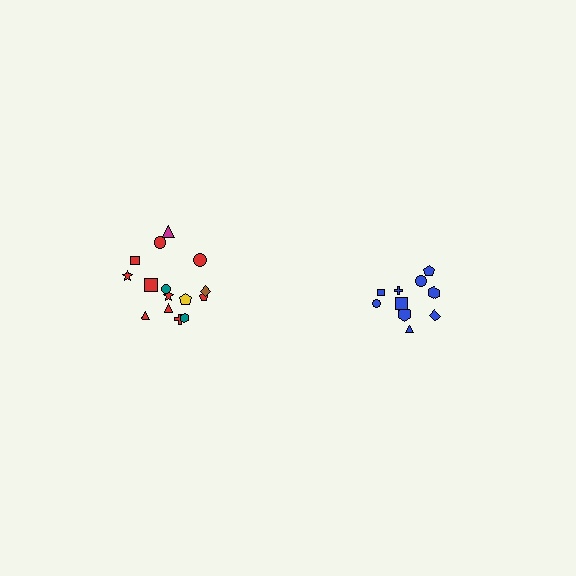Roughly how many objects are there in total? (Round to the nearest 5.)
Roughly 25 objects in total.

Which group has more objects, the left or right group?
The left group.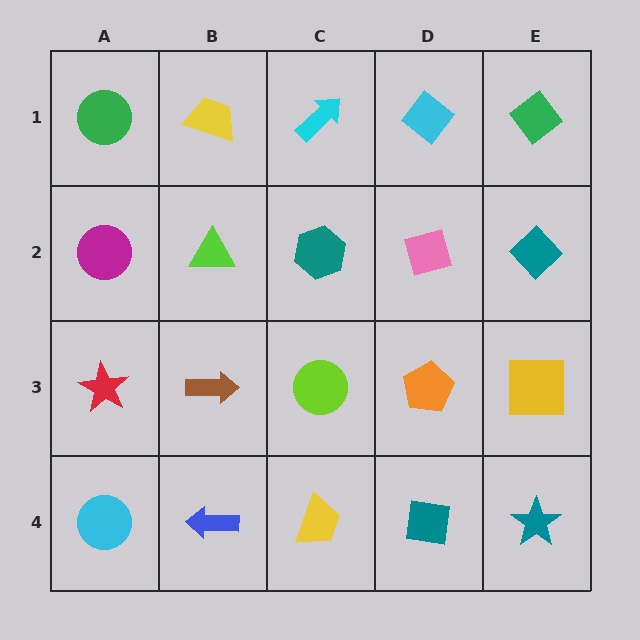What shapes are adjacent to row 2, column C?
A cyan arrow (row 1, column C), a lime circle (row 3, column C), a lime triangle (row 2, column B), a pink diamond (row 2, column D).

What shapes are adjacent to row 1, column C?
A teal hexagon (row 2, column C), a yellow trapezoid (row 1, column B), a cyan diamond (row 1, column D).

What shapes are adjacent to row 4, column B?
A brown arrow (row 3, column B), a cyan circle (row 4, column A), a yellow trapezoid (row 4, column C).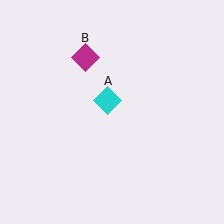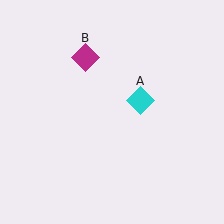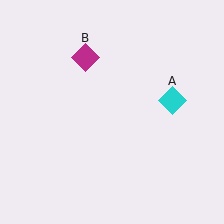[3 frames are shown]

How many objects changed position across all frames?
1 object changed position: cyan diamond (object A).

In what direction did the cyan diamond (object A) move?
The cyan diamond (object A) moved right.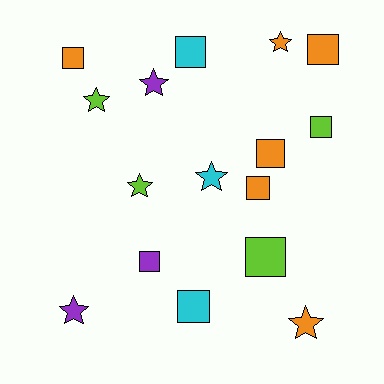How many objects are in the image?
There are 16 objects.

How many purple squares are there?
There is 1 purple square.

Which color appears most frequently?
Orange, with 6 objects.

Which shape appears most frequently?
Square, with 9 objects.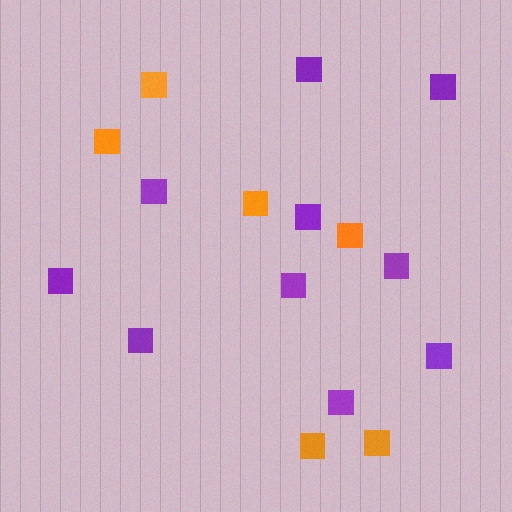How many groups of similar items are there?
There are 2 groups: one group of purple squares (10) and one group of orange squares (6).